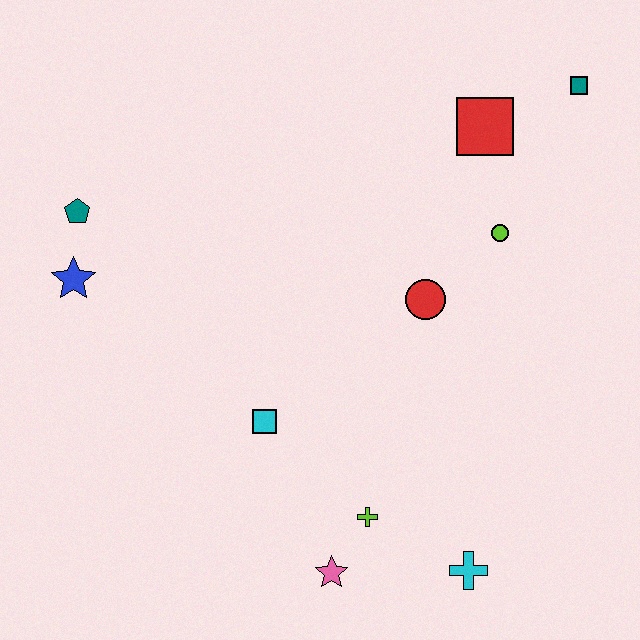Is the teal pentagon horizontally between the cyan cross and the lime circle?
No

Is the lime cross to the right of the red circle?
No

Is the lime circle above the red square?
No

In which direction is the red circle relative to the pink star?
The red circle is above the pink star.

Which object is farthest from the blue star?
The teal square is farthest from the blue star.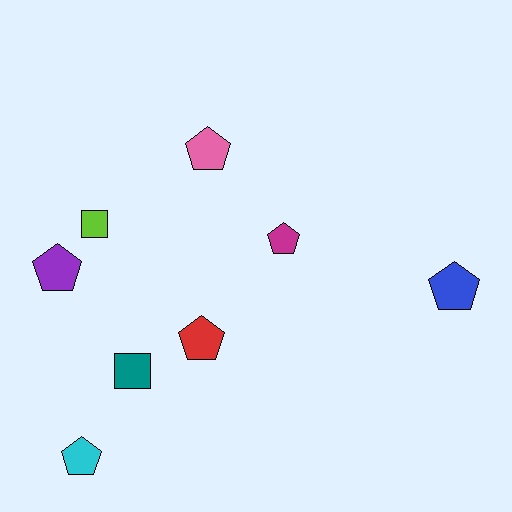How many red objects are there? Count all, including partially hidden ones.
There is 1 red object.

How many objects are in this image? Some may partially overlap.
There are 8 objects.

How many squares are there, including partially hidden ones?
There are 2 squares.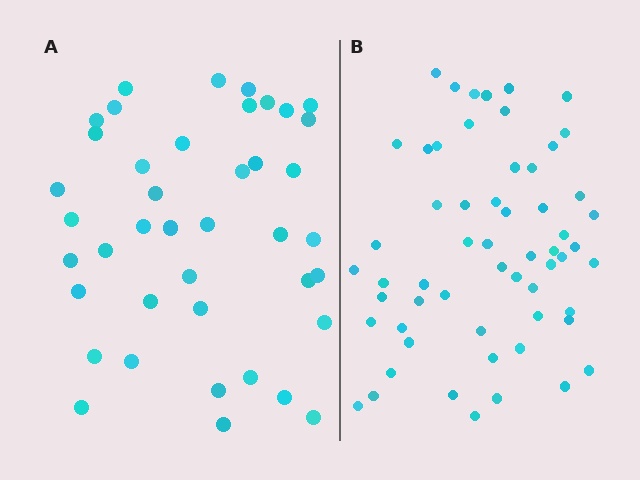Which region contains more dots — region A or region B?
Region B (the right region) has more dots.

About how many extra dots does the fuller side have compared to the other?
Region B has approximately 15 more dots than region A.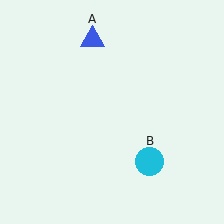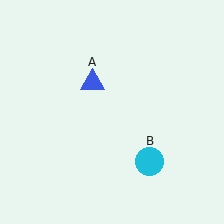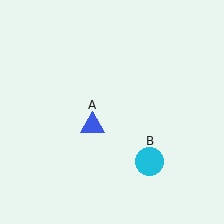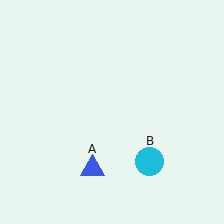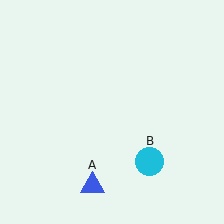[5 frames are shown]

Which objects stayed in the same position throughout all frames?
Cyan circle (object B) remained stationary.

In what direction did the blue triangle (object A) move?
The blue triangle (object A) moved down.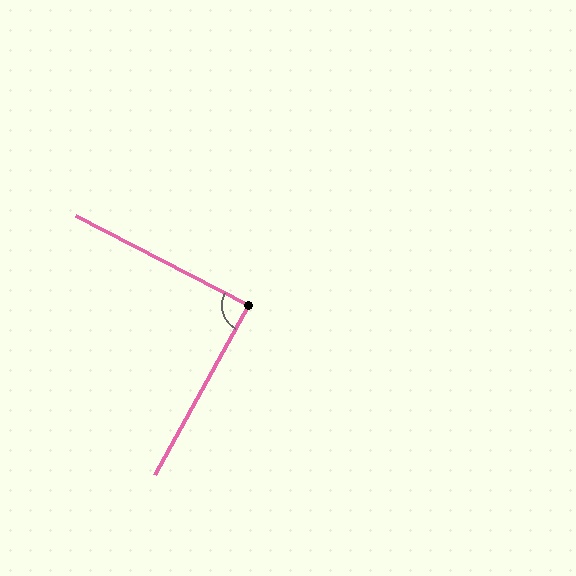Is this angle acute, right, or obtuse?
It is approximately a right angle.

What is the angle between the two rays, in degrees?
Approximately 88 degrees.